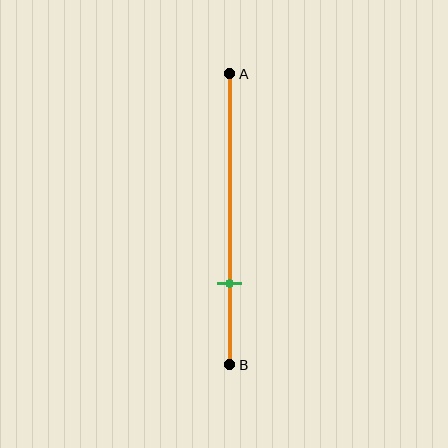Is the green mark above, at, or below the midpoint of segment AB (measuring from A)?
The green mark is below the midpoint of segment AB.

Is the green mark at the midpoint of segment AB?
No, the mark is at about 70% from A, not at the 50% midpoint.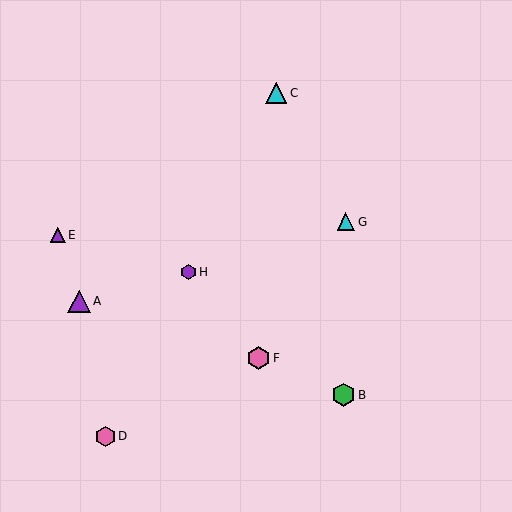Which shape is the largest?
The pink hexagon (labeled F) is the largest.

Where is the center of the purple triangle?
The center of the purple triangle is at (58, 235).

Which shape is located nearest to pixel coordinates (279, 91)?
The cyan triangle (labeled C) at (276, 93) is nearest to that location.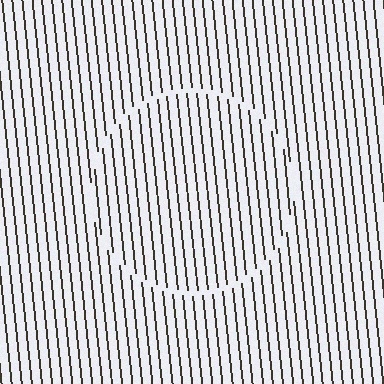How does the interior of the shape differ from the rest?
The interior of the shape contains the same grating, shifted by half a period — the contour is defined by the phase discontinuity where line-ends from the inner and outer gratings abut.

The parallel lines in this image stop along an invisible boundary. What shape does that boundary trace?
An illusory circle. The interior of the shape contains the same grating, shifted by half a period — the contour is defined by the phase discontinuity where line-ends from the inner and outer gratings abut.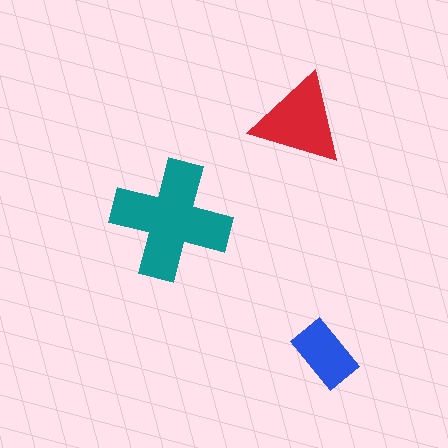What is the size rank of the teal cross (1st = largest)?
1st.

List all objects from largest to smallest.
The teal cross, the red triangle, the blue rectangle.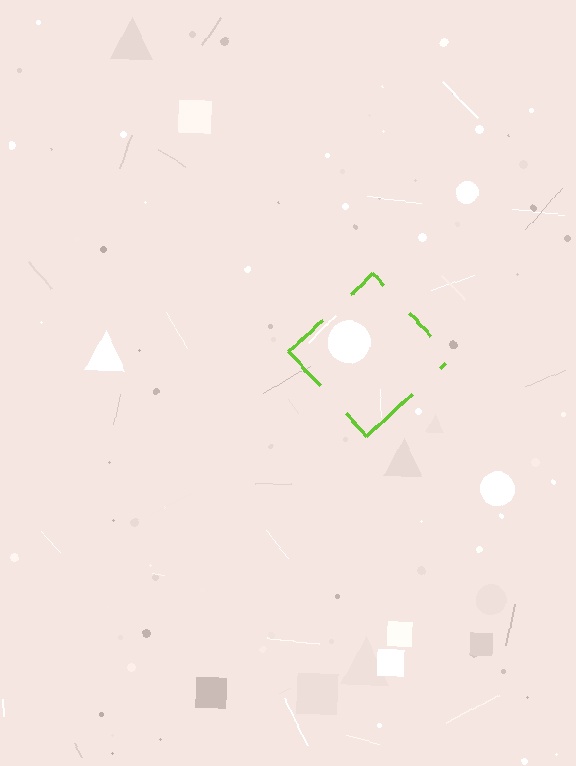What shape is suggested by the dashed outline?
The dashed outline suggests a diamond.